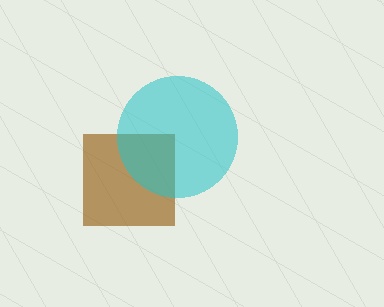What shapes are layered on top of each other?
The layered shapes are: a brown square, a cyan circle.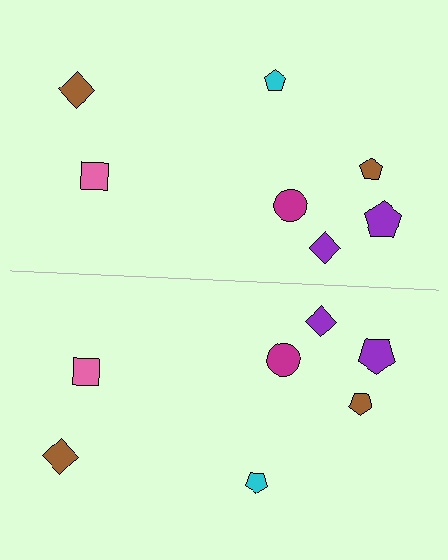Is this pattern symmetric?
Yes, this pattern has bilateral (reflection) symmetry.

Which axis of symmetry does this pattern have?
The pattern has a horizontal axis of symmetry running through the center of the image.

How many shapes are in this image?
There are 14 shapes in this image.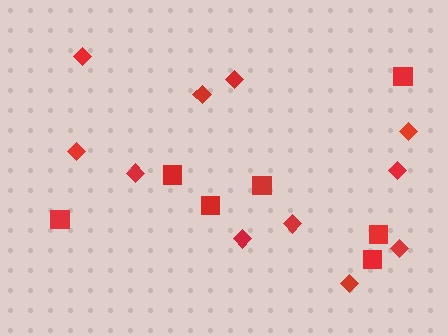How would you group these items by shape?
There are 2 groups: one group of diamonds (11) and one group of squares (7).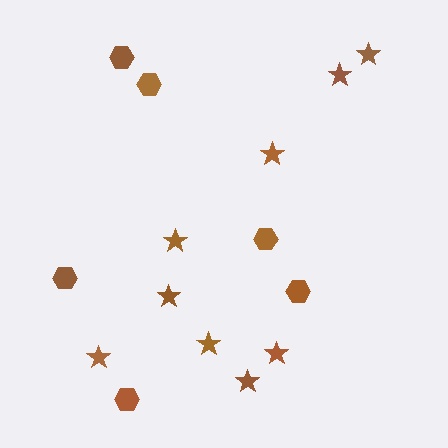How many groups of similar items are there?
There are 2 groups: one group of hexagons (6) and one group of stars (9).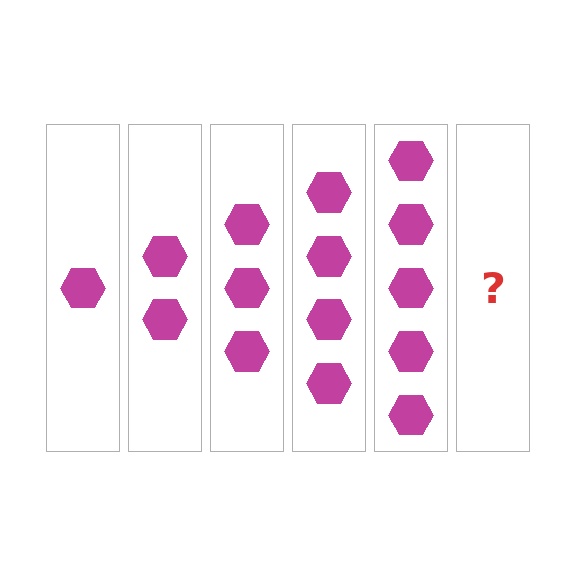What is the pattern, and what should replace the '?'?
The pattern is that each step adds one more hexagon. The '?' should be 6 hexagons.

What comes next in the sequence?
The next element should be 6 hexagons.